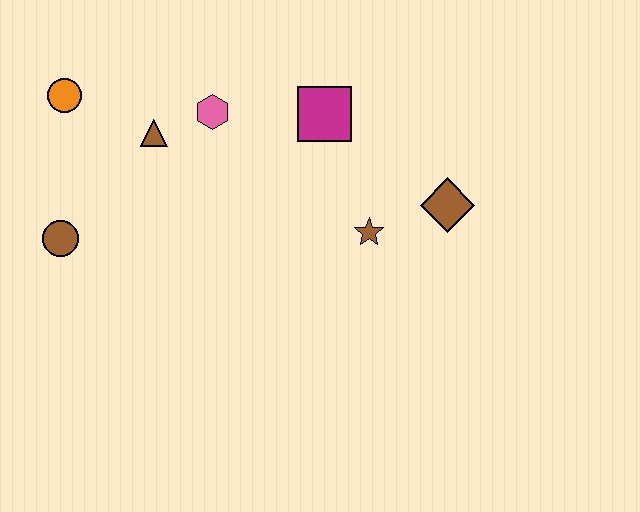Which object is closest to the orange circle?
The brown triangle is closest to the orange circle.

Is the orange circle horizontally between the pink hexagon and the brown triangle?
No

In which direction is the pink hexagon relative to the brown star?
The pink hexagon is to the left of the brown star.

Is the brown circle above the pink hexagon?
No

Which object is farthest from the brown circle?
The brown diamond is farthest from the brown circle.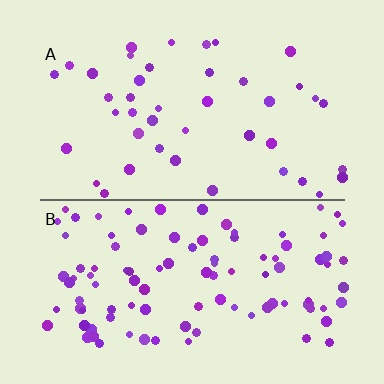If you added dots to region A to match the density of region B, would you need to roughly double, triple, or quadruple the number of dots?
Approximately double.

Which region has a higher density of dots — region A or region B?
B (the bottom).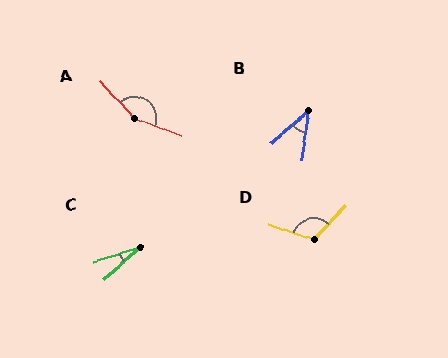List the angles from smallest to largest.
C (24°), B (42°), D (115°), A (153°).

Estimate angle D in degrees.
Approximately 115 degrees.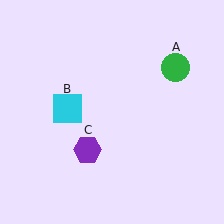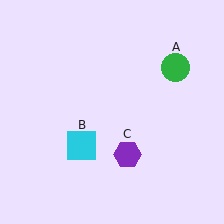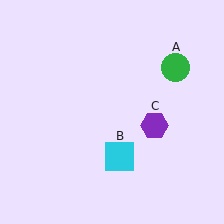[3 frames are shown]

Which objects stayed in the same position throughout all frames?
Green circle (object A) remained stationary.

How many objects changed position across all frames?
2 objects changed position: cyan square (object B), purple hexagon (object C).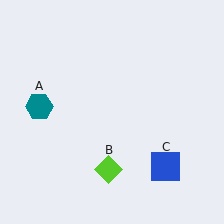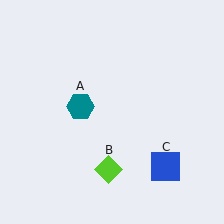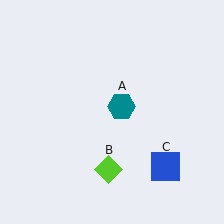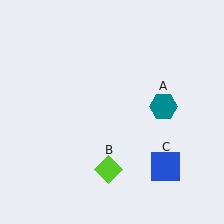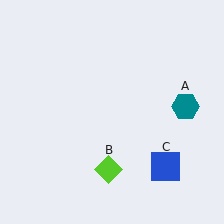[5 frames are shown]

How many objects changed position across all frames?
1 object changed position: teal hexagon (object A).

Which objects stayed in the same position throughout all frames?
Lime diamond (object B) and blue square (object C) remained stationary.